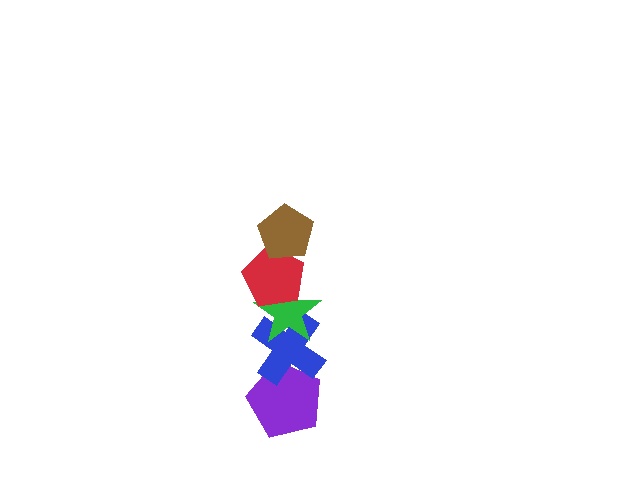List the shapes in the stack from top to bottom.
From top to bottom: the brown pentagon, the red pentagon, the green star, the blue cross, the purple pentagon.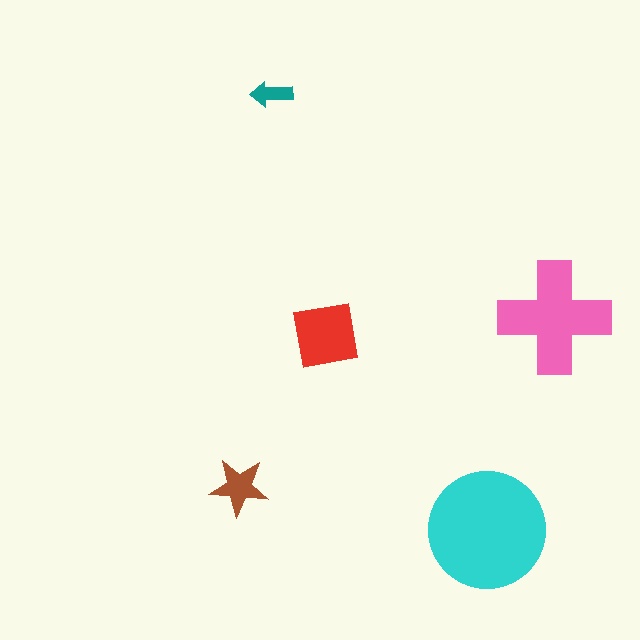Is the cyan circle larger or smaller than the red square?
Larger.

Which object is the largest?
The cyan circle.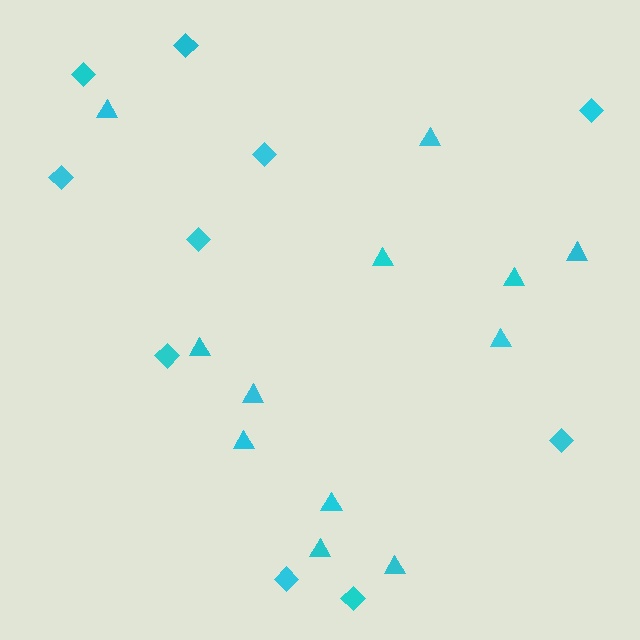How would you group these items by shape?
There are 2 groups: one group of triangles (12) and one group of diamonds (10).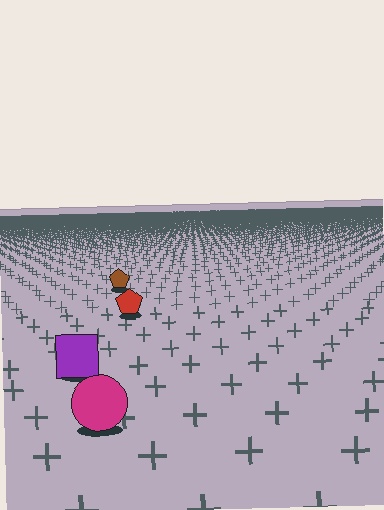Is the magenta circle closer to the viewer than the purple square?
Yes. The magenta circle is closer — you can tell from the texture gradient: the ground texture is coarser near it.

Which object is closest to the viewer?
The magenta circle is closest. The texture marks near it are larger and more spread out.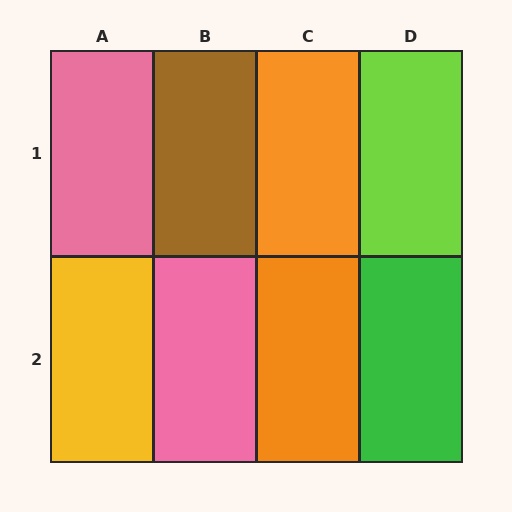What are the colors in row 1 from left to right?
Pink, brown, orange, lime.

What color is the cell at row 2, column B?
Pink.